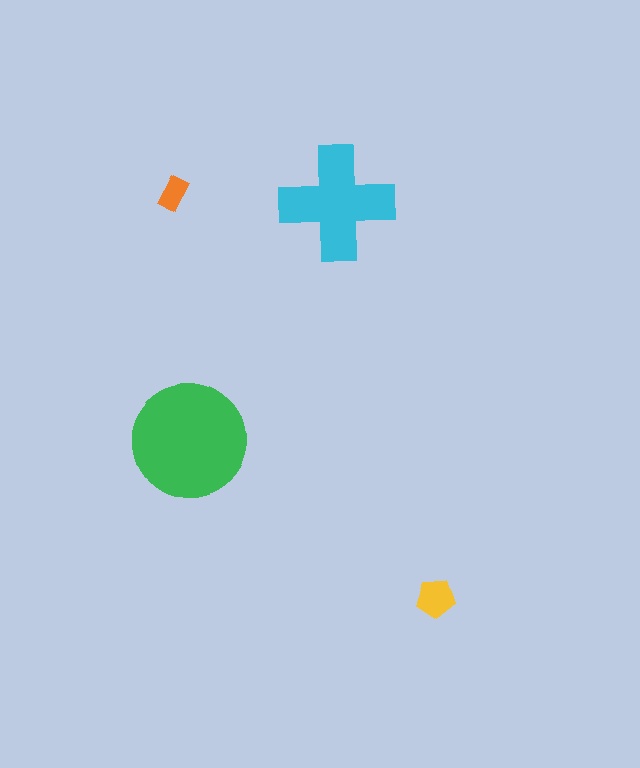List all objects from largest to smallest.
The green circle, the cyan cross, the yellow pentagon, the orange rectangle.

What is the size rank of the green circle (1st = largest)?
1st.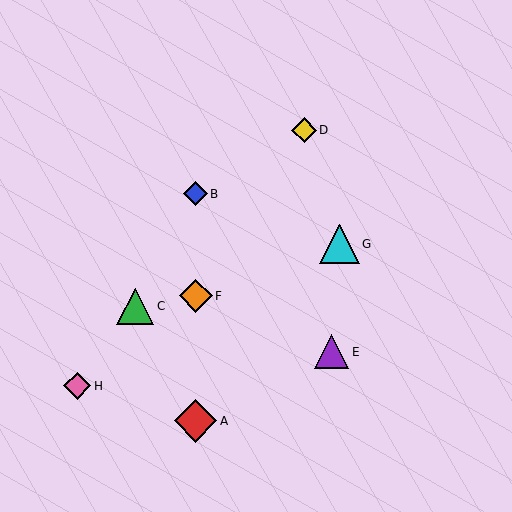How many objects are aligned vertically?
3 objects (A, B, F) are aligned vertically.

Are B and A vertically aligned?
Yes, both are at x≈196.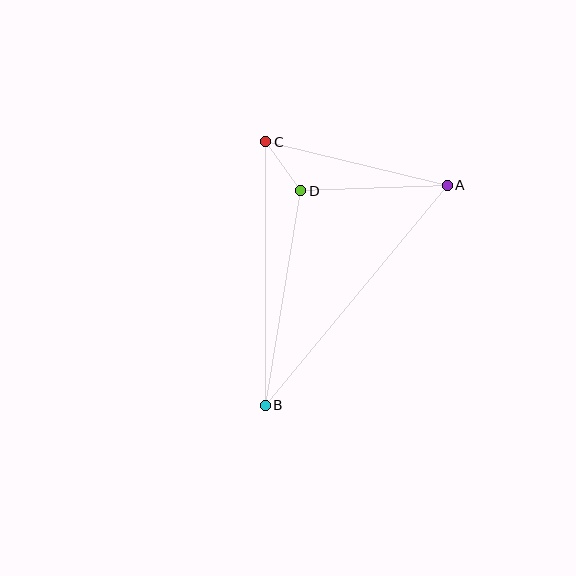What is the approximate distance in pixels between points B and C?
The distance between B and C is approximately 263 pixels.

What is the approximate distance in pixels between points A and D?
The distance between A and D is approximately 147 pixels.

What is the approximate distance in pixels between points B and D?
The distance between B and D is approximately 217 pixels.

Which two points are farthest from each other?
Points A and B are farthest from each other.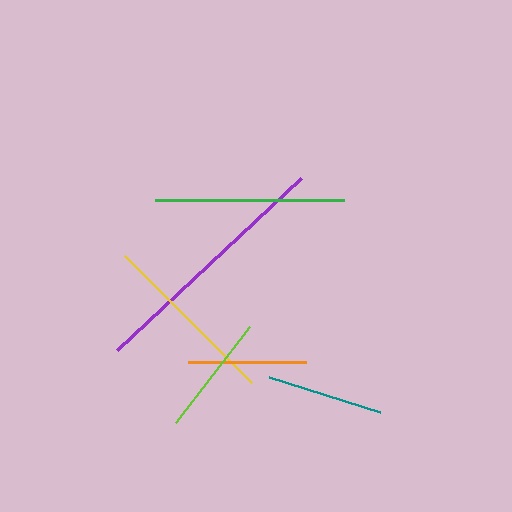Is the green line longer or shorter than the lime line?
The green line is longer than the lime line.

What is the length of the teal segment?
The teal segment is approximately 116 pixels long.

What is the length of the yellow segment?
The yellow segment is approximately 179 pixels long.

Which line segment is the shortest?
The teal line is the shortest at approximately 116 pixels.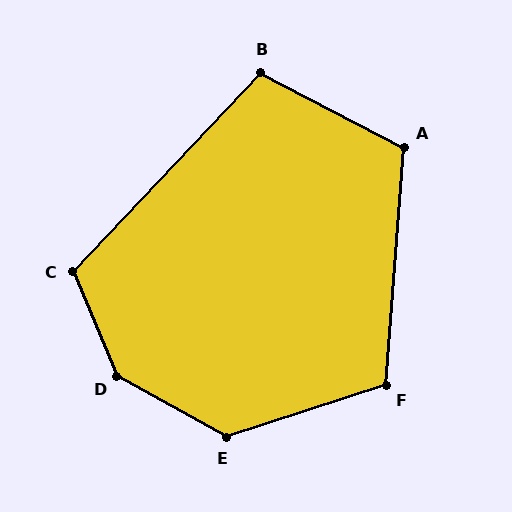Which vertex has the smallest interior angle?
B, at approximately 106 degrees.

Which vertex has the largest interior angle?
D, at approximately 142 degrees.